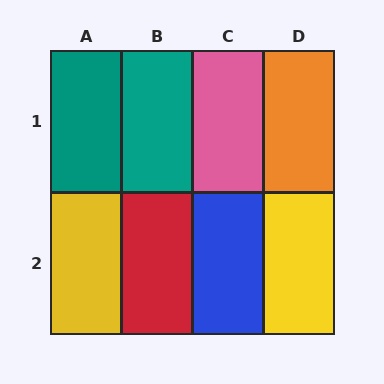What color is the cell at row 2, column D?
Yellow.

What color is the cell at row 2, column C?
Blue.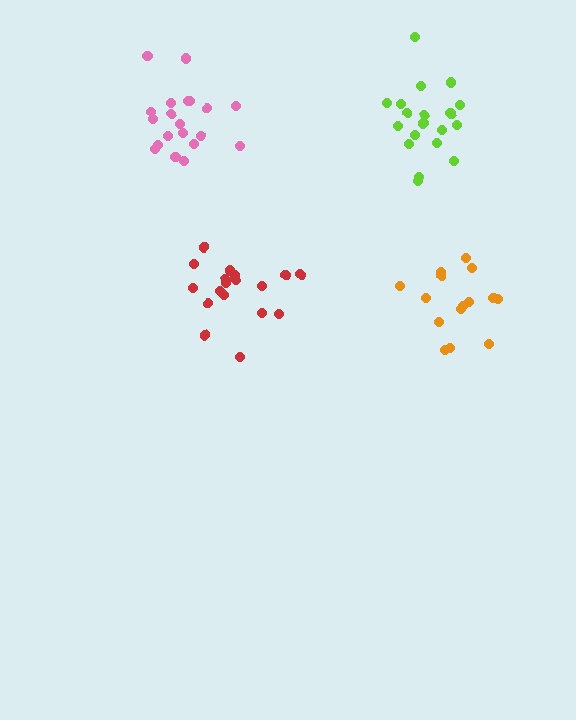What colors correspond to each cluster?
The clusters are colored: orange, red, pink, lime.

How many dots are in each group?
Group 1: 15 dots, Group 2: 19 dots, Group 3: 20 dots, Group 4: 20 dots (74 total).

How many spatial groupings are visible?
There are 4 spatial groupings.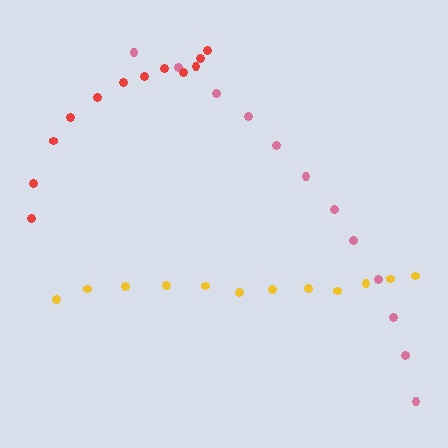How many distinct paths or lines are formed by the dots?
There are 3 distinct paths.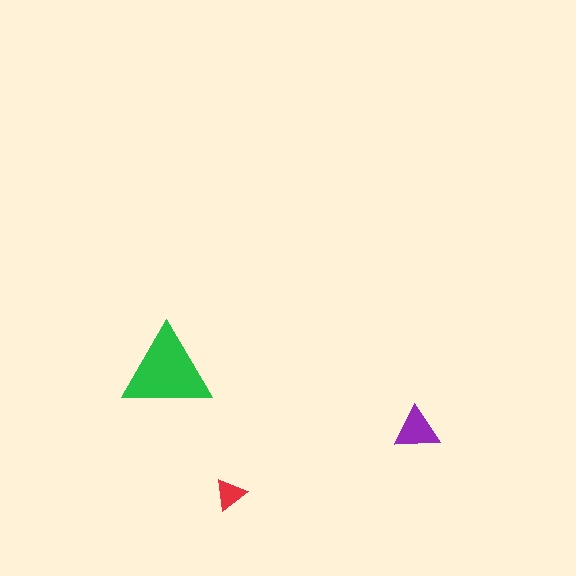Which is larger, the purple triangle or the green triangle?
The green one.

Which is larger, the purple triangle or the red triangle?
The purple one.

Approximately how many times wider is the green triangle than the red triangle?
About 3 times wider.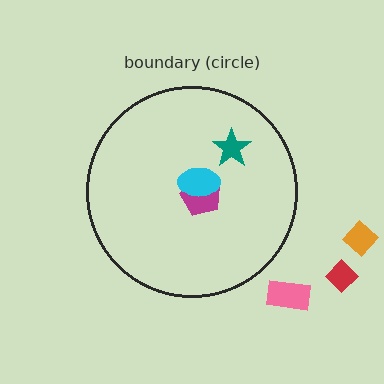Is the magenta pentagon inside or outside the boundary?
Inside.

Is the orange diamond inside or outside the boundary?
Outside.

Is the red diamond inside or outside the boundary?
Outside.